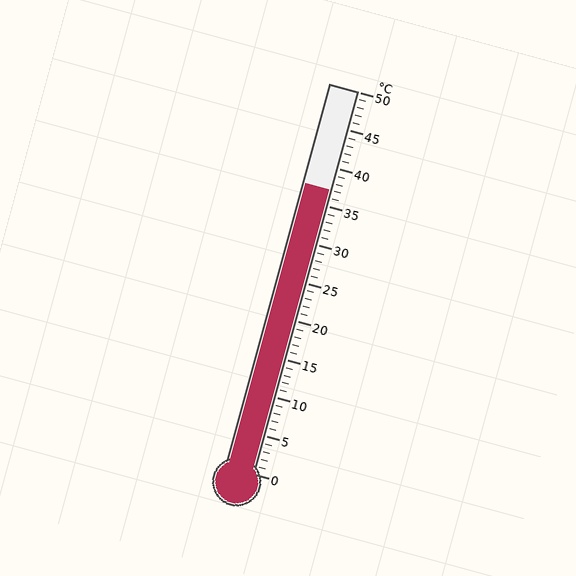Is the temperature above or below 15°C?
The temperature is above 15°C.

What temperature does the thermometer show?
The thermometer shows approximately 37°C.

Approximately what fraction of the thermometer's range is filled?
The thermometer is filled to approximately 75% of its range.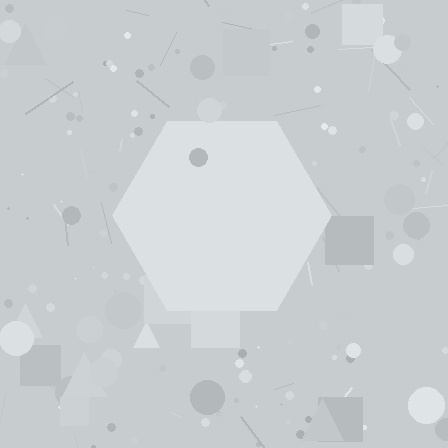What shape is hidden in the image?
A hexagon is hidden in the image.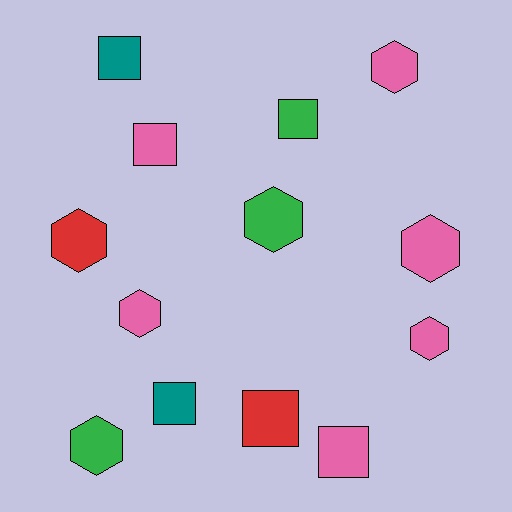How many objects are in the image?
There are 13 objects.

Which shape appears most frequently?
Hexagon, with 7 objects.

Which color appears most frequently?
Pink, with 6 objects.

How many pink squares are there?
There are 2 pink squares.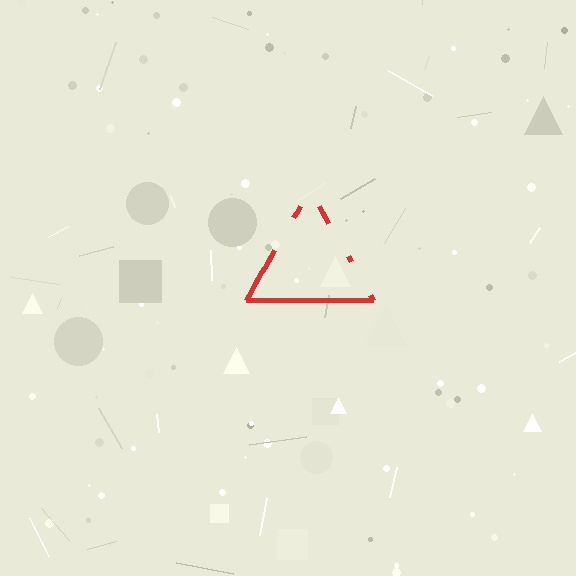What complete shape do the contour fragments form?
The contour fragments form a triangle.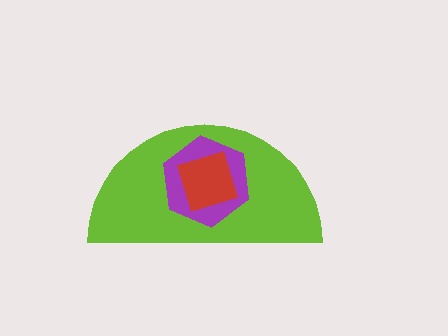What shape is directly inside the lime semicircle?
The purple hexagon.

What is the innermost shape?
The red square.